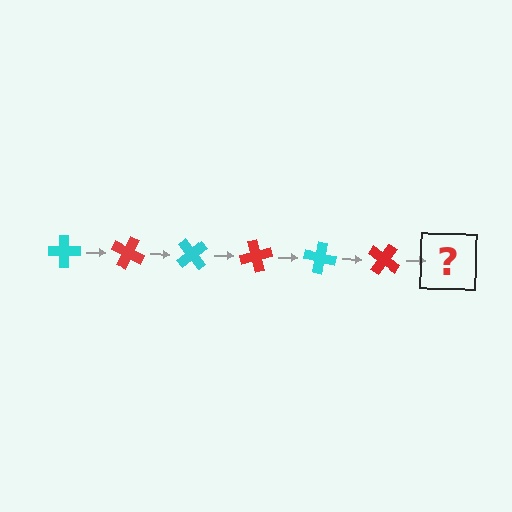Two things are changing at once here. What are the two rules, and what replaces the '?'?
The two rules are that it rotates 25 degrees each step and the color cycles through cyan and red. The '?' should be a cyan cross, rotated 150 degrees from the start.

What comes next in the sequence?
The next element should be a cyan cross, rotated 150 degrees from the start.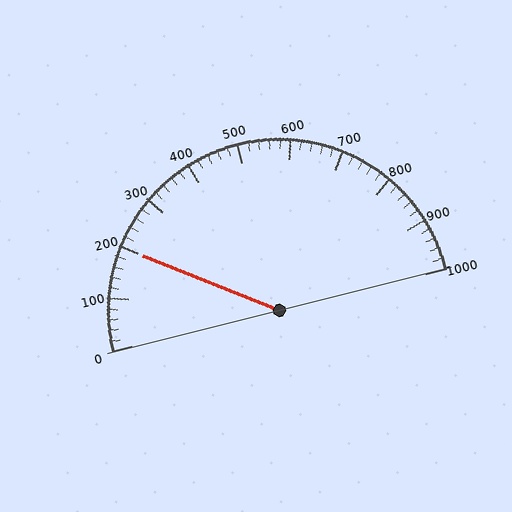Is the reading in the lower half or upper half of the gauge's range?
The reading is in the lower half of the range (0 to 1000).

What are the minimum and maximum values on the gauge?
The gauge ranges from 0 to 1000.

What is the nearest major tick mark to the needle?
The nearest major tick mark is 200.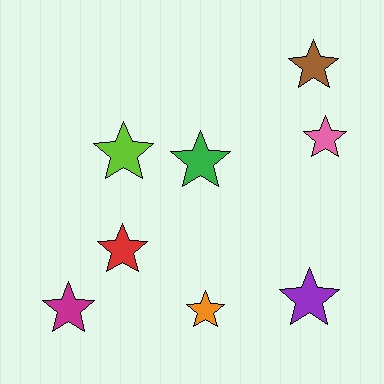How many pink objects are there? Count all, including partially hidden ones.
There is 1 pink object.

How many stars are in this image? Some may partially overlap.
There are 8 stars.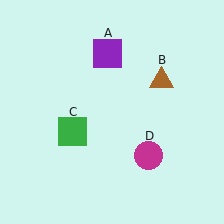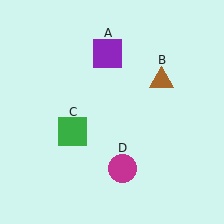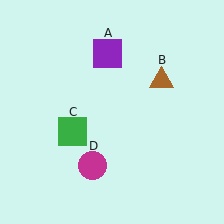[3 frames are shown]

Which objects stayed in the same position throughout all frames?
Purple square (object A) and brown triangle (object B) and green square (object C) remained stationary.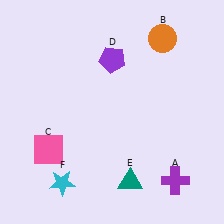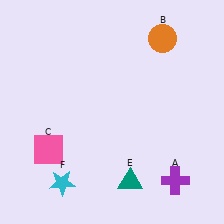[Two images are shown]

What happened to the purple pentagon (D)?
The purple pentagon (D) was removed in Image 2. It was in the top-right area of Image 1.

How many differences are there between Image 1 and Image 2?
There is 1 difference between the two images.